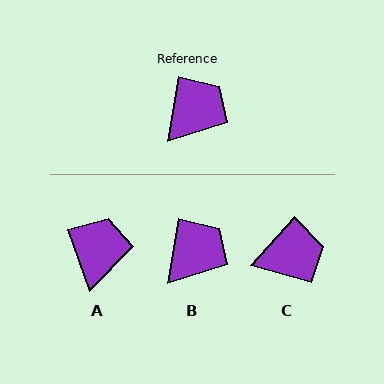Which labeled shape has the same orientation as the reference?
B.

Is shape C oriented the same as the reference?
No, it is off by about 32 degrees.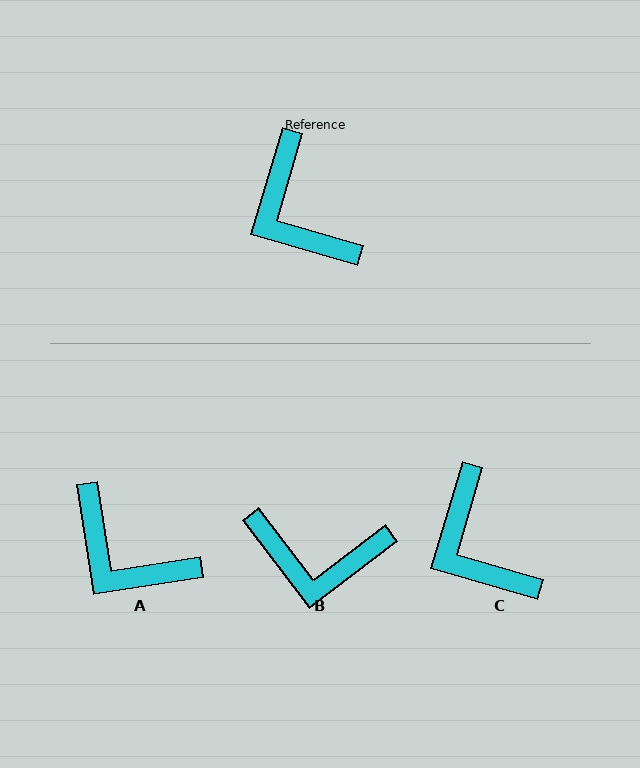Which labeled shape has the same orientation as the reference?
C.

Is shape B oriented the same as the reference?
No, it is off by about 53 degrees.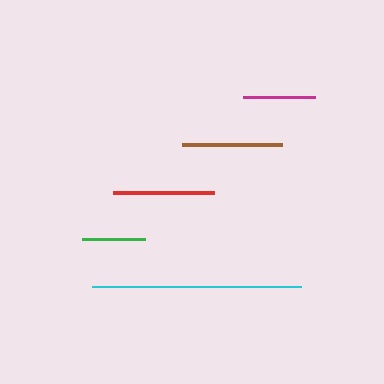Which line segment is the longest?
The cyan line is the longest at approximately 209 pixels.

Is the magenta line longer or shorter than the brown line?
The brown line is longer than the magenta line.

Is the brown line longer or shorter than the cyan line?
The cyan line is longer than the brown line.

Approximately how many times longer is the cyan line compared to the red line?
The cyan line is approximately 2.1 times the length of the red line.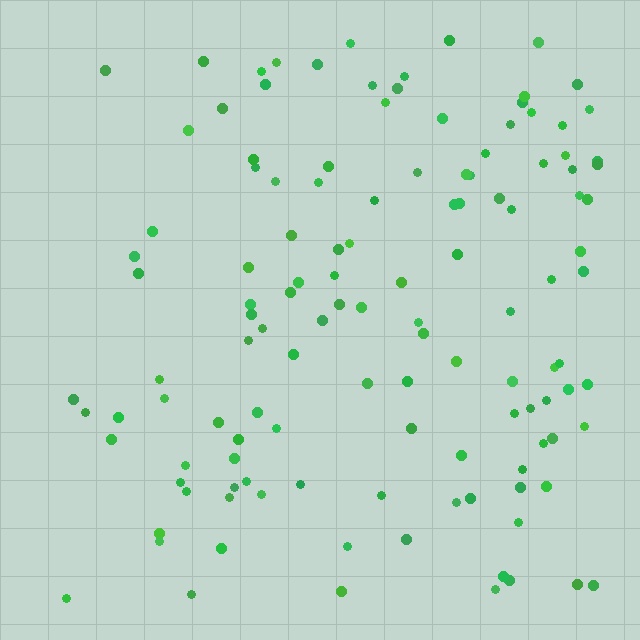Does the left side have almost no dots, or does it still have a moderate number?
Still a moderate number, just noticeably fewer than the right.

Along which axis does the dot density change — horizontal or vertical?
Horizontal.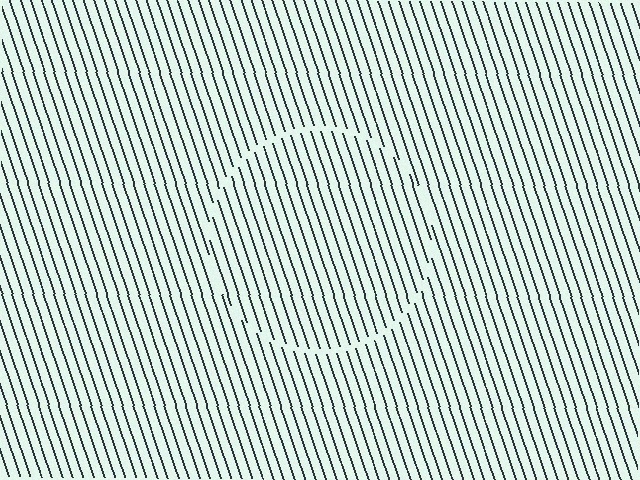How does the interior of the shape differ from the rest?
The interior of the shape contains the same grating, shifted by half a period — the contour is defined by the phase discontinuity where line-ends from the inner and outer gratings abut.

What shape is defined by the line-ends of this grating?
An illusory circle. The interior of the shape contains the same grating, shifted by half a period — the contour is defined by the phase discontinuity where line-ends from the inner and outer gratings abut.